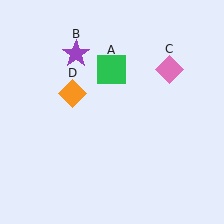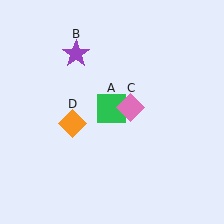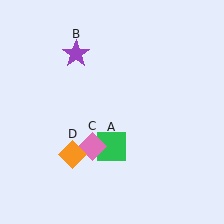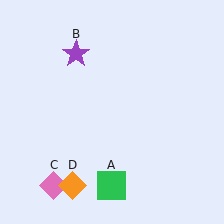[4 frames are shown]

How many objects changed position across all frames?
3 objects changed position: green square (object A), pink diamond (object C), orange diamond (object D).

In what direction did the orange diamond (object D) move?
The orange diamond (object D) moved down.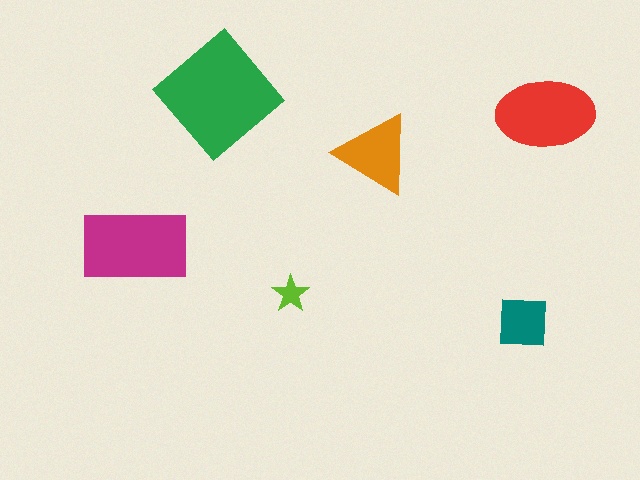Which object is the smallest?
The lime star.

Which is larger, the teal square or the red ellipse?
The red ellipse.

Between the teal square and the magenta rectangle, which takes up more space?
The magenta rectangle.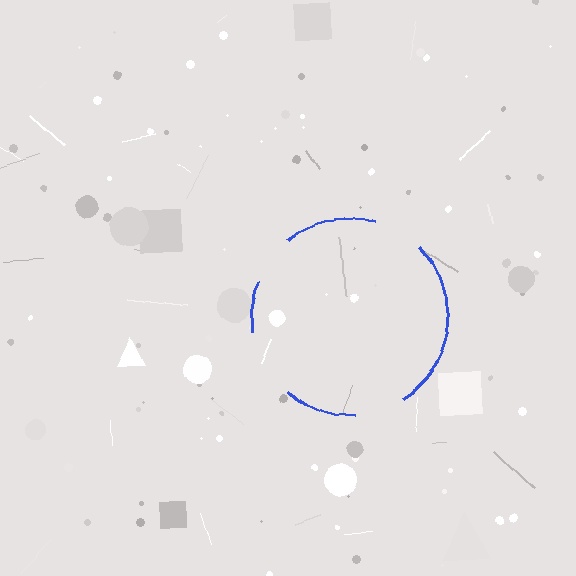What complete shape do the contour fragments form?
The contour fragments form a circle.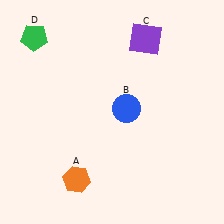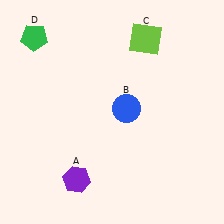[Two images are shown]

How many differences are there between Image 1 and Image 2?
There are 2 differences between the two images.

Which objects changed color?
A changed from orange to purple. C changed from purple to lime.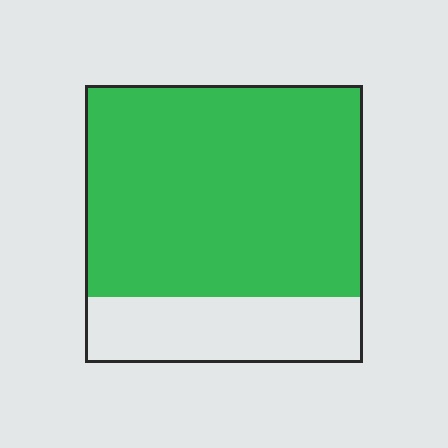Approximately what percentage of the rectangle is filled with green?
Approximately 75%.